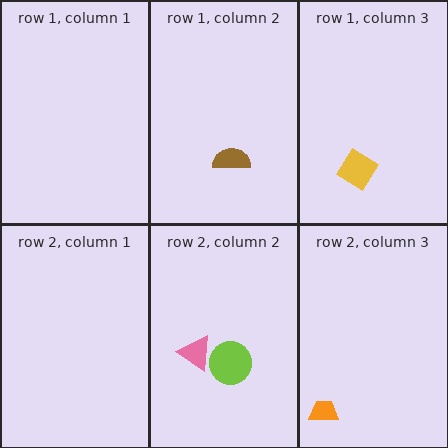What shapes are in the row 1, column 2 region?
The brown semicircle.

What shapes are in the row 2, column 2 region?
The pink triangle, the lime circle.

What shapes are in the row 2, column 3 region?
The orange trapezoid.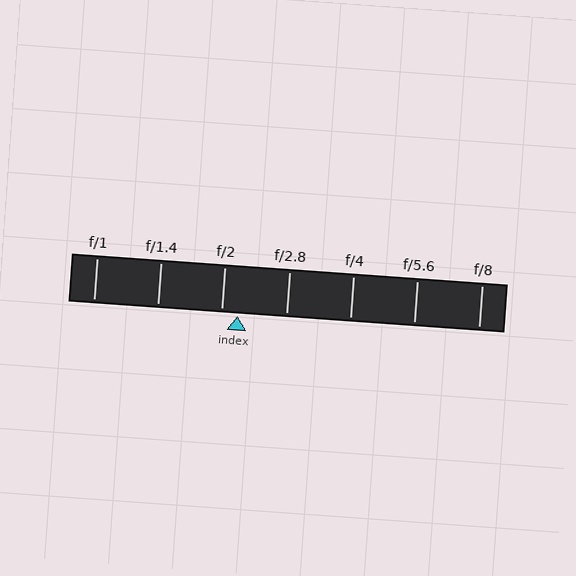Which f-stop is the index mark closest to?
The index mark is closest to f/2.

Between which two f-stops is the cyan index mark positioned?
The index mark is between f/2 and f/2.8.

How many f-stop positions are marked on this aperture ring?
There are 7 f-stop positions marked.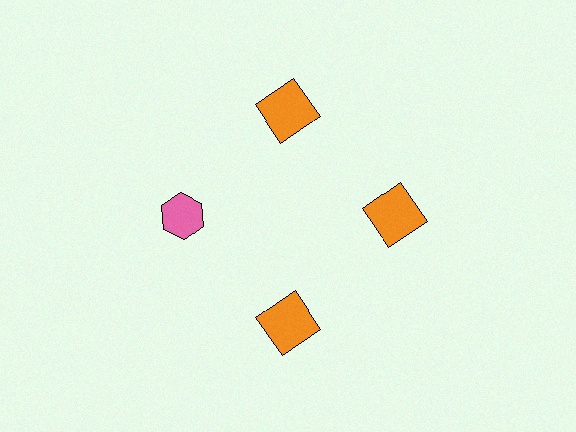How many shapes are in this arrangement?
There are 4 shapes arranged in a ring pattern.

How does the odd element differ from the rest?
It differs in both color (pink instead of orange) and shape (hexagon instead of square).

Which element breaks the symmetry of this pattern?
The pink hexagon at roughly the 9 o'clock position breaks the symmetry. All other shapes are orange squares.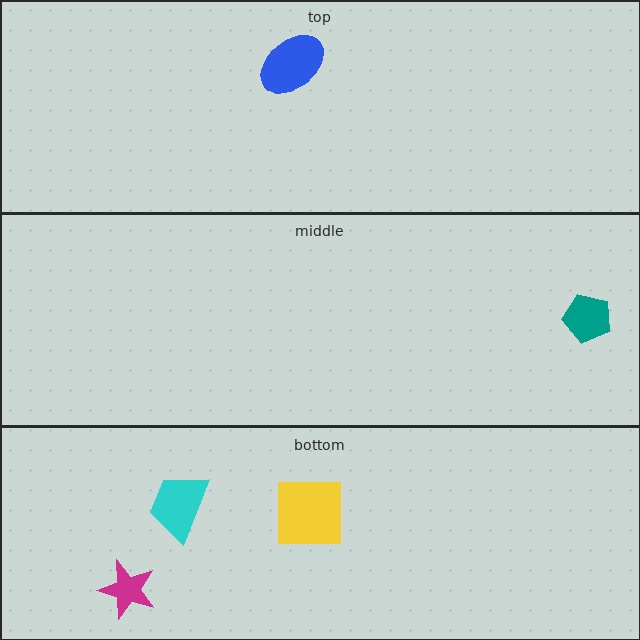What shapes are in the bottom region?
The magenta star, the yellow square, the cyan trapezoid.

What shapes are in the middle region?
The teal pentagon.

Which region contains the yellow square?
The bottom region.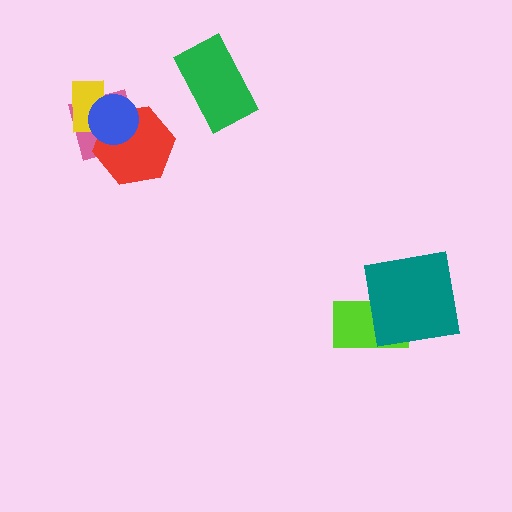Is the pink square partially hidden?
Yes, it is partially covered by another shape.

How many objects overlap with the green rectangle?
0 objects overlap with the green rectangle.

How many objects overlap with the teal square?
1 object overlaps with the teal square.